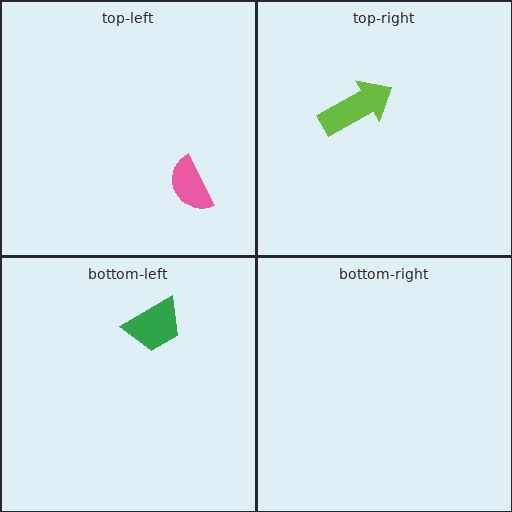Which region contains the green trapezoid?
The bottom-left region.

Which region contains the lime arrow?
The top-right region.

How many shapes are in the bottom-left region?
1.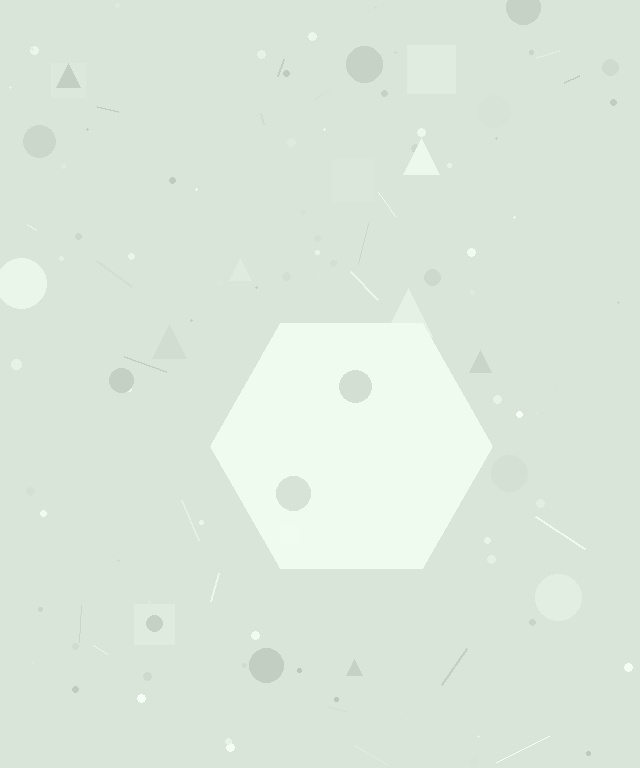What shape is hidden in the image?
A hexagon is hidden in the image.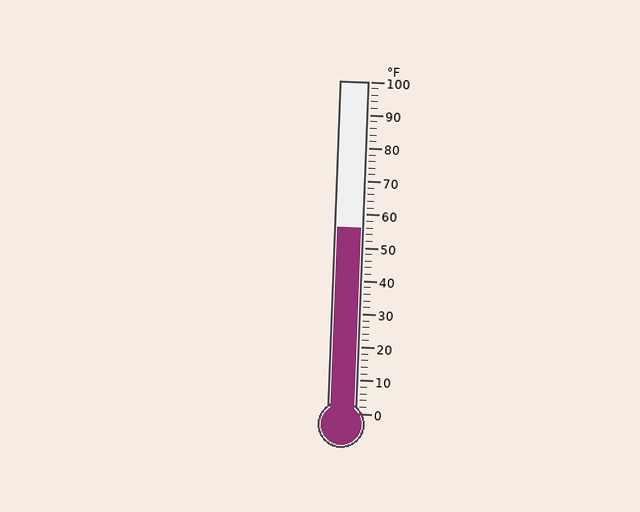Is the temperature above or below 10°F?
The temperature is above 10°F.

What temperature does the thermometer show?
The thermometer shows approximately 56°F.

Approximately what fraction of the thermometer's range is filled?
The thermometer is filled to approximately 55% of its range.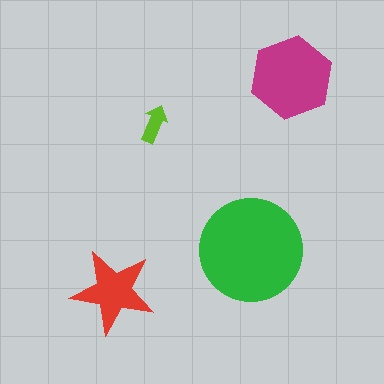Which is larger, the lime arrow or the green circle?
The green circle.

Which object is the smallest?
The lime arrow.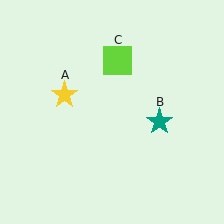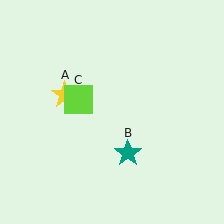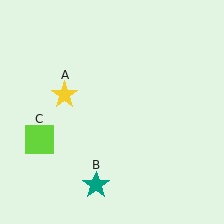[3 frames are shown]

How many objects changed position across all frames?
2 objects changed position: teal star (object B), lime square (object C).